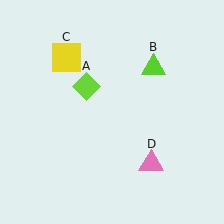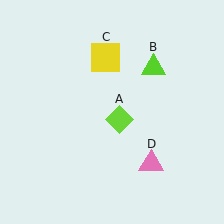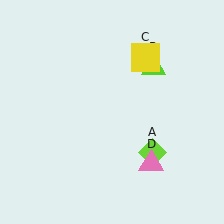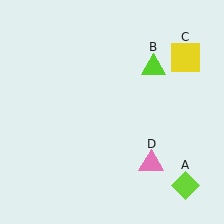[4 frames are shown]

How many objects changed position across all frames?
2 objects changed position: lime diamond (object A), yellow square (object C).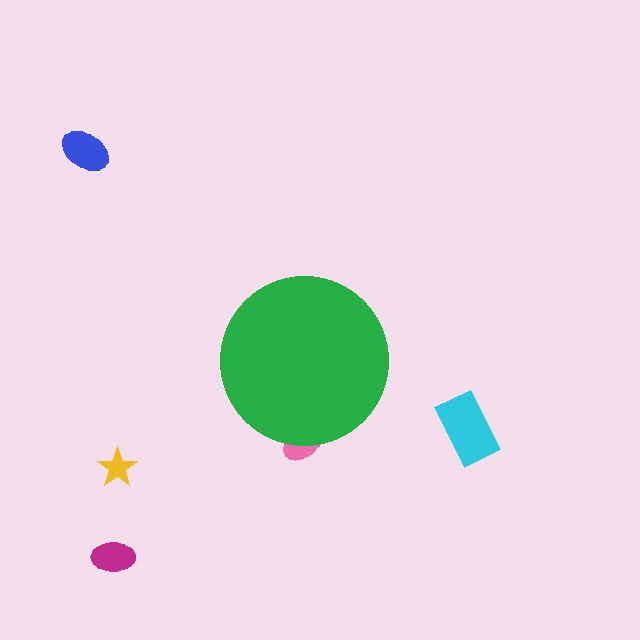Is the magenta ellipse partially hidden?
No, the magenta ellipse is fully visible.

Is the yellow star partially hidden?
No, the yellow star is fully visible.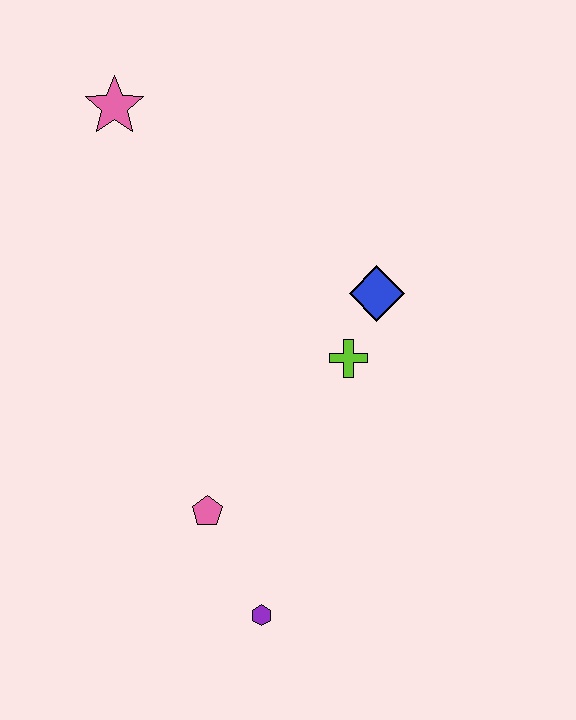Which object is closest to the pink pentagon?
The purple hexagon is closest to the pink pentagon.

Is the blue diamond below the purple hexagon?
No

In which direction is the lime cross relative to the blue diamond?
The lime cross is below the blue diamond.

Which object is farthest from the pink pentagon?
The pink star is farthest from the pink pentagon.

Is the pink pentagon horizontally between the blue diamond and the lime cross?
No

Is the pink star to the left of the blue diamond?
Yes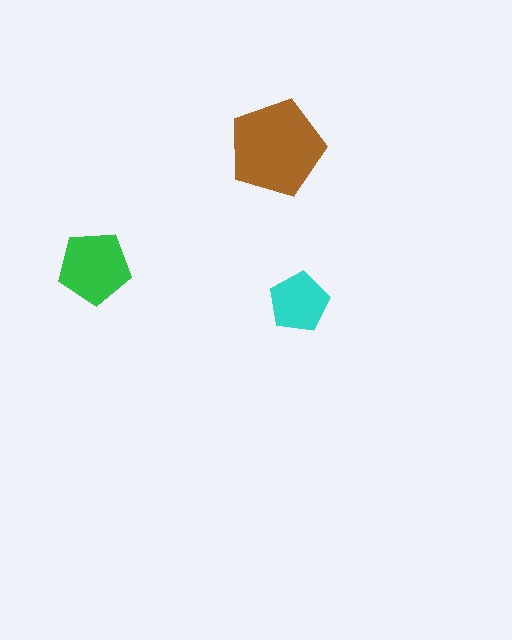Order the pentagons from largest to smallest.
the brown one, the green one, the cyan one.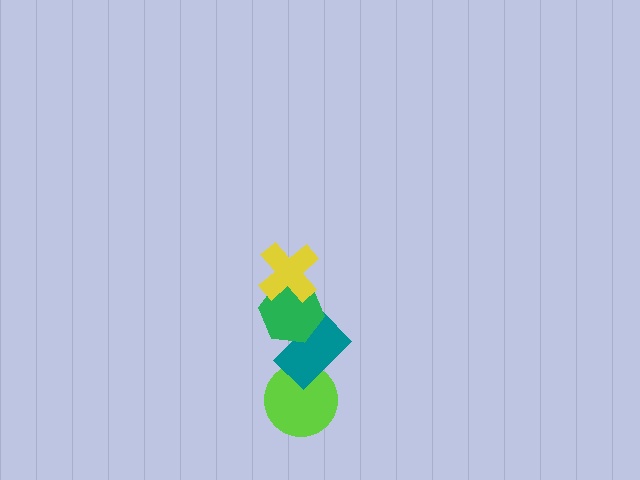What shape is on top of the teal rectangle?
The green hexagon is on top of the teal rectangle.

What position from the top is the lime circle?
The lime circle is 4th from the top.